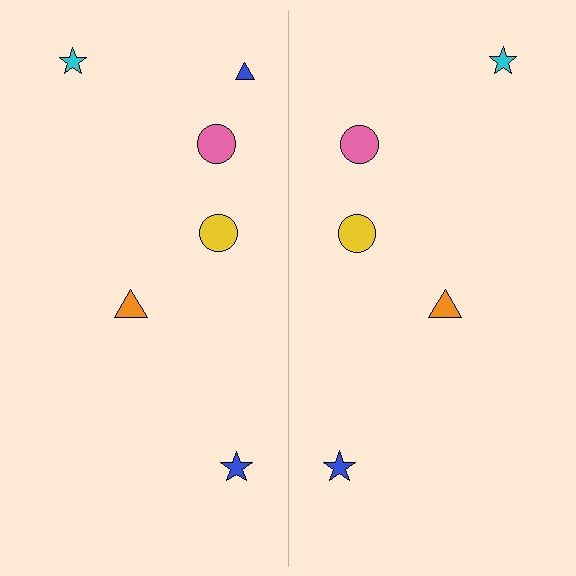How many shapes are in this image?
There are 11 shapes in this image.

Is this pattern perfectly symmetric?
No, the pattern is not perfectly symmetric. A blue triangle is missing from the right side.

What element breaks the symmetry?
A blue triangle is missing from the right side.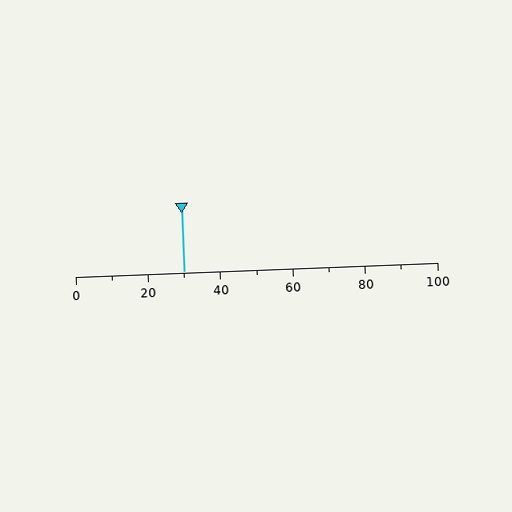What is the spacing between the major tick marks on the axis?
The major ticks are spaced 20 apart.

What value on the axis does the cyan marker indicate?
The marker indicates approximately 30.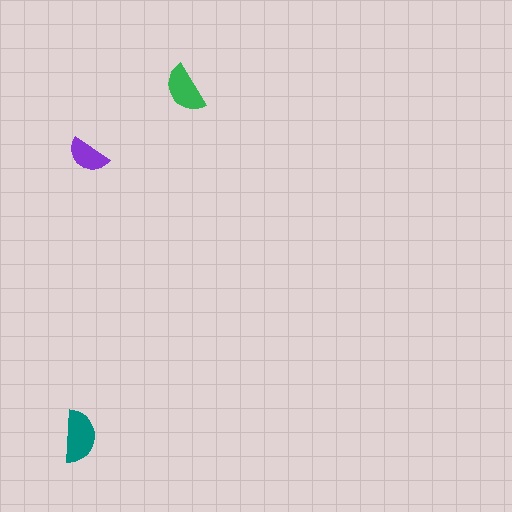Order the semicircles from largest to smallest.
the teal one, the green one, the purple one.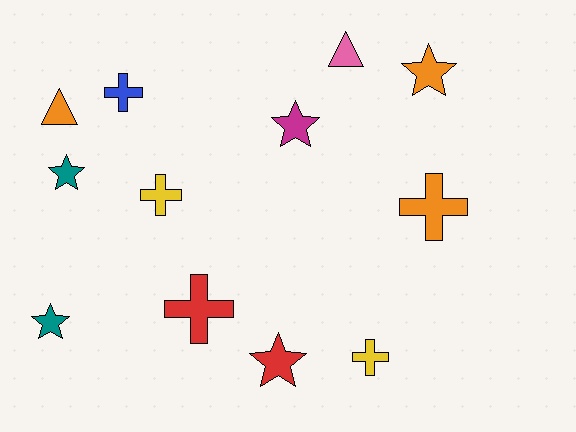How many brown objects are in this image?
There are no brown objects.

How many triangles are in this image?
There are 2 triangles.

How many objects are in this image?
There are 12 objects.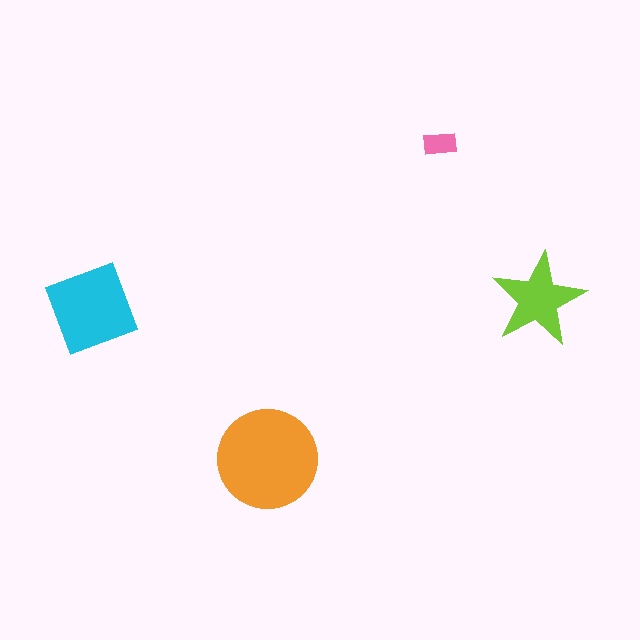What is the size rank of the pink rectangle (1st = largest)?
4th.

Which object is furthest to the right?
The lime star is rightmost.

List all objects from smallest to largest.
The pink rectangle, the lime star, the cyan square, the orange circle.